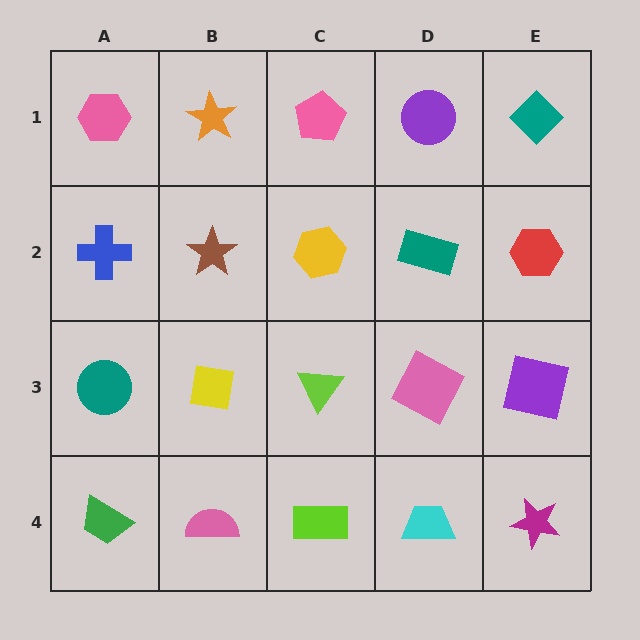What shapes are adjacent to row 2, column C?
A pink pentagon (row 1, column C), a lime triangle (row 3, column C), a brown star (row 2, column B), a teal rectangle (row 2, column D).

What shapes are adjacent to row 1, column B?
A brown star (row 2, column B), a pink hexagon (row 1, column A), a pink pentagon (row 1, column C).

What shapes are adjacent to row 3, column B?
A brown star (row 2, column B), a pink semicircle (row 4, column B), a teal circle (row 3, column A), a lime triangle (row 3, column C).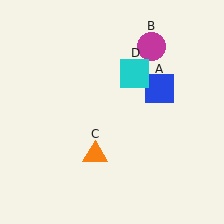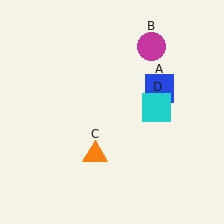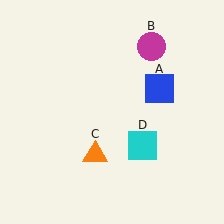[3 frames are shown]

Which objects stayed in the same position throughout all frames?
Blue square (object A) and magenta circle (object B) and orange triangle (object C) remained stationary.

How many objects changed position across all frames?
1 object changed position: cyan square (object D).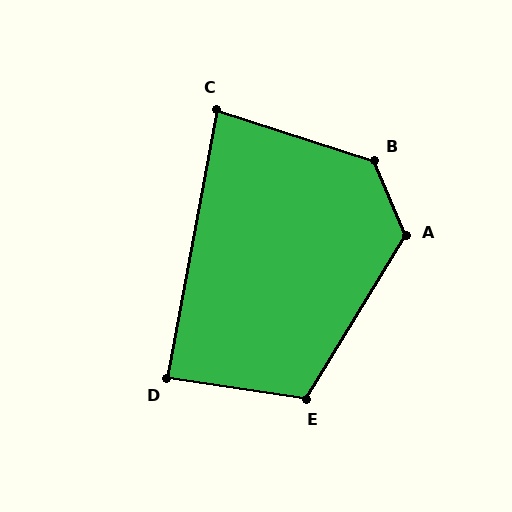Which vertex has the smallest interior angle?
C, at approximately 82 degrees.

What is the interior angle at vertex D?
Approximately 88 degrees (approximately right).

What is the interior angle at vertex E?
Approximately 113 degrees (obtuse).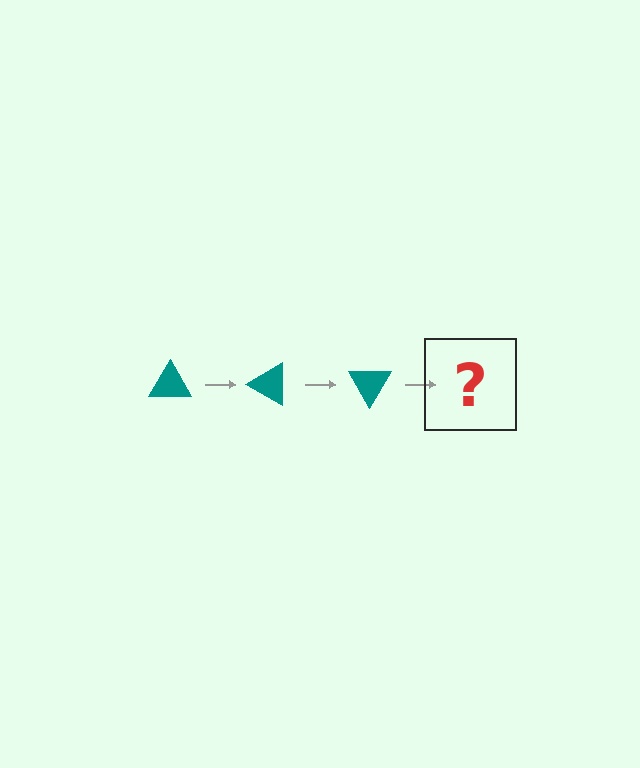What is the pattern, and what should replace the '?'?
The pattern is that the triangle rotates 30 degrees each step. The '?' should be a teal triangle rotated 90 degrees.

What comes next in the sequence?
The next element should be a teal triangle rotated 90 degrees.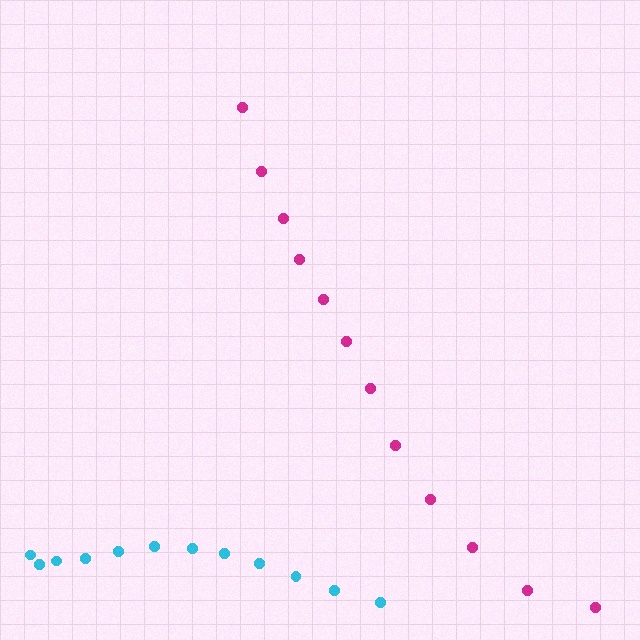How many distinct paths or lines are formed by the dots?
There are 2 distinct paths.